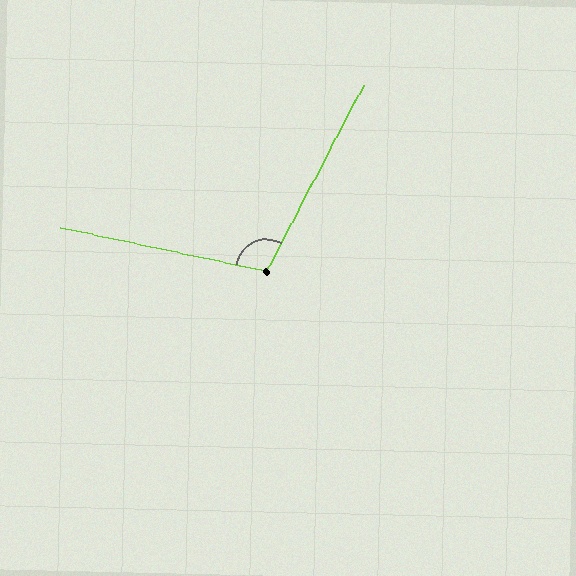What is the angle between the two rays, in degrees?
Approximately 106 degrees.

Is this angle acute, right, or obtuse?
It is obtuse.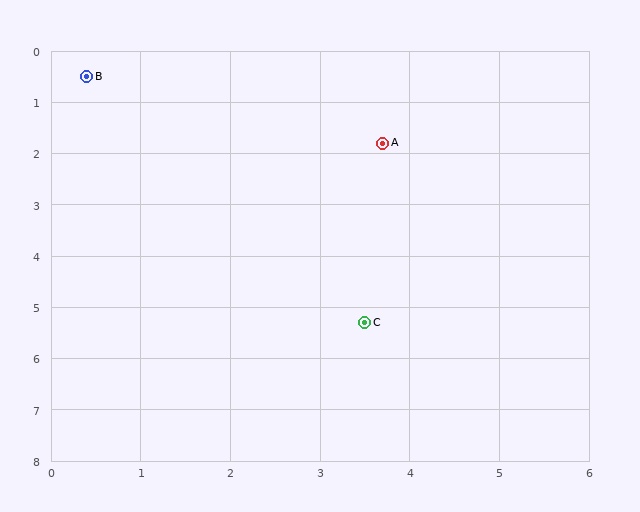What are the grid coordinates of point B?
Point B is at approximately (0.4, 0.5).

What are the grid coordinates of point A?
Point A is at approximately (3.7, 1.8).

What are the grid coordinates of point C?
Point C is at approximately (3.5, 5.3).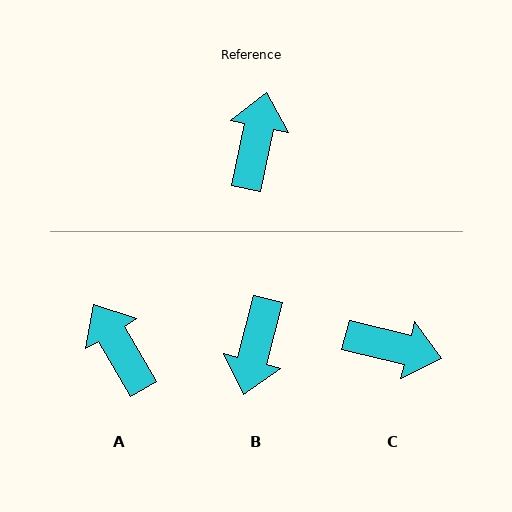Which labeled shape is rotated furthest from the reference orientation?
B, about 178 degrees away.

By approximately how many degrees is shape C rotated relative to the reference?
Approximately 92 degrees clockwise.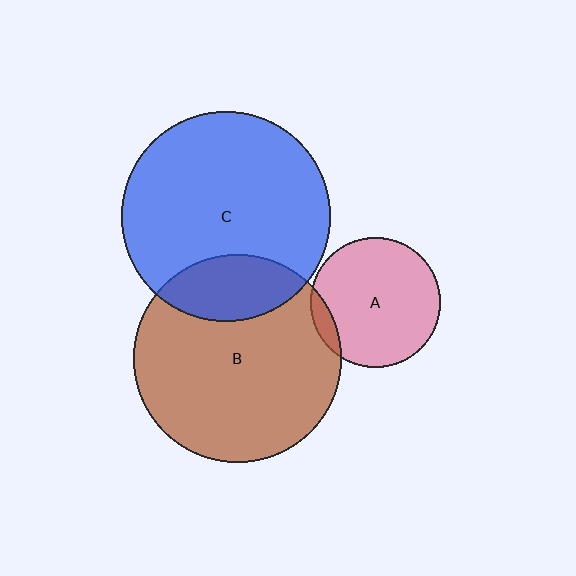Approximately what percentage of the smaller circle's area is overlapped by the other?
Approximately 20%.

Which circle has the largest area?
Circle C (blue).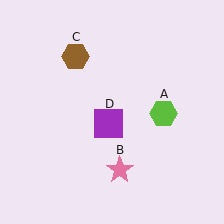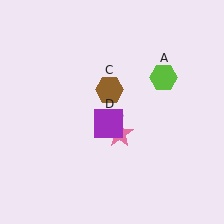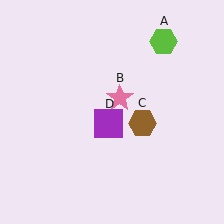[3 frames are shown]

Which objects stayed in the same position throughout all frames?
Purple square (object D) remained stationary.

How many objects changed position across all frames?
3 objects changed position: lime hexagon (object A), pink star (object B), brown hexagon (object C).